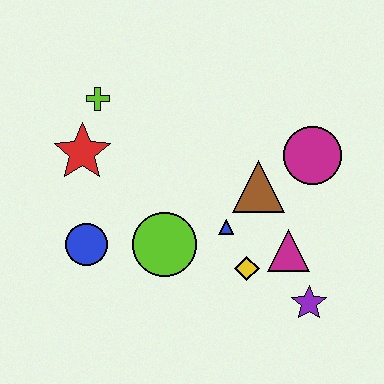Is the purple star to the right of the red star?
Yes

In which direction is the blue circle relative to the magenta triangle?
The blue circle is to the left of the magenta triangle.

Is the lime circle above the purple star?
Yes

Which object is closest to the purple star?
The magenta triangle is closest to the purple star.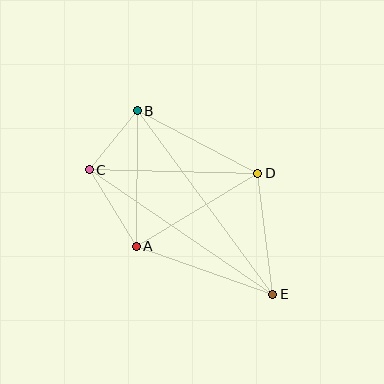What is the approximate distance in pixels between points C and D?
The distance between C and D is approximately 169 pixels.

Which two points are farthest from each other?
Points B and E are farthest from each other.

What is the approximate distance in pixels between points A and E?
The distance between A and E is approximately 145 pixels.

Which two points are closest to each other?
Points B and C are closest to each other.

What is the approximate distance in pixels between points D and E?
The distance between D and E is approximately 122 pixels.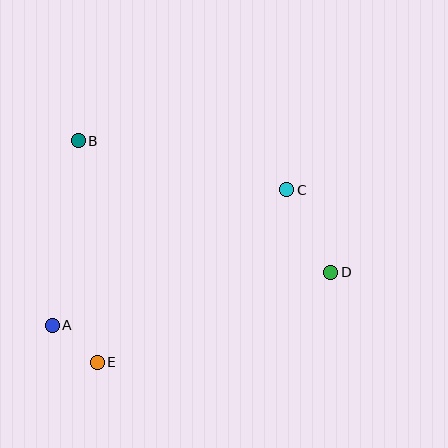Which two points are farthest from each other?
Points B and D are farthest from each other.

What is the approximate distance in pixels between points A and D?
The distance between A and D is approximately 284 pixels.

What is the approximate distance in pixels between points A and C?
The distance between A and C is approximately 271 pixels.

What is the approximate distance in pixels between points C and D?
The distance between C and D is approximately 94 pixels.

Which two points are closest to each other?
Points A and E are closest to each other.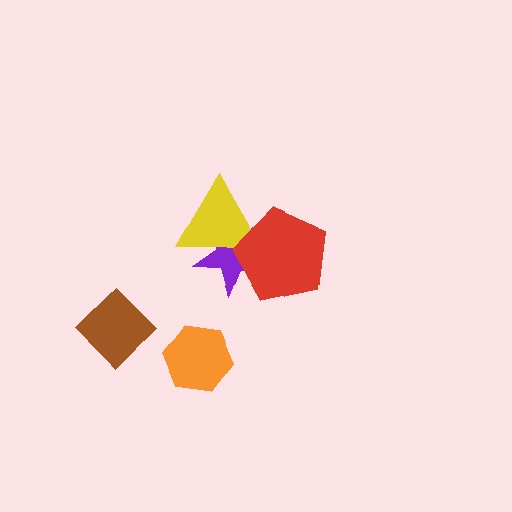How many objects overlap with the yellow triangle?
2 objects overlap with the yellow triangle.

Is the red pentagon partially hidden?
No, no other shape covers it.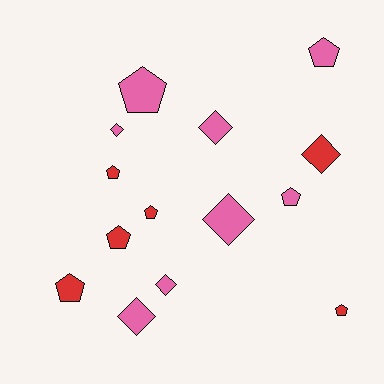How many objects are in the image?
There are 14 objects.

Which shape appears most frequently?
Pentagon, with 8 objects.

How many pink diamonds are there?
There are 5 pink diamonds.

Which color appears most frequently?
Pink, with 8 objects.